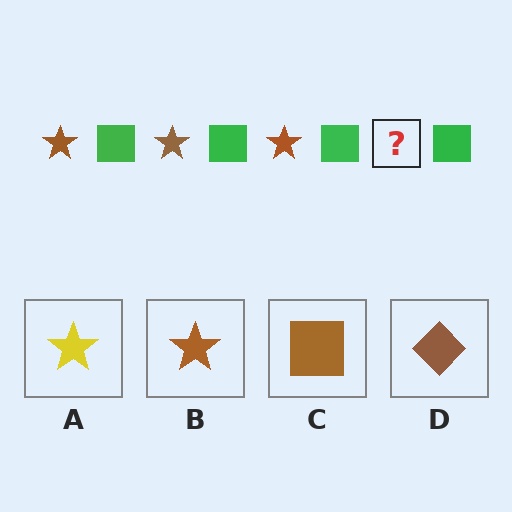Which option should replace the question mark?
Option B.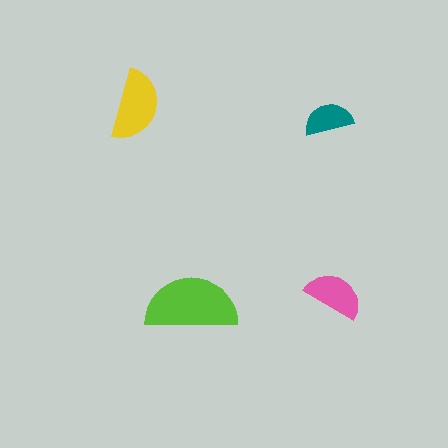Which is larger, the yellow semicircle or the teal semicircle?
The yellow one.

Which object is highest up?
The yellow semicircle is topmost.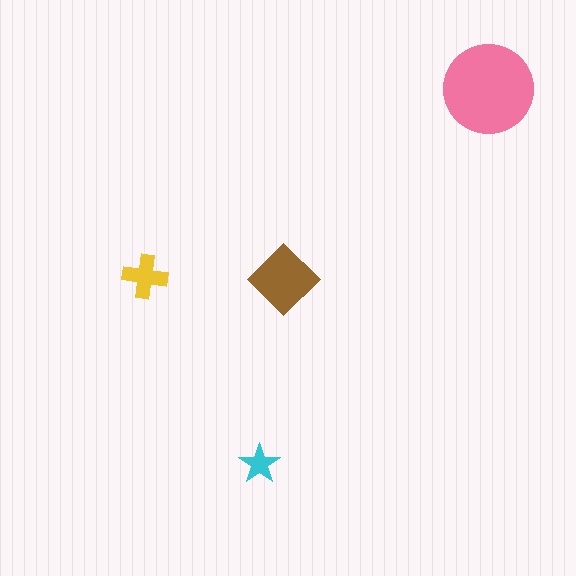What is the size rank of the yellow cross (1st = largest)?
3rd.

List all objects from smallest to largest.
The cyan star, the yellow cross, the brown diamond, the pink circle.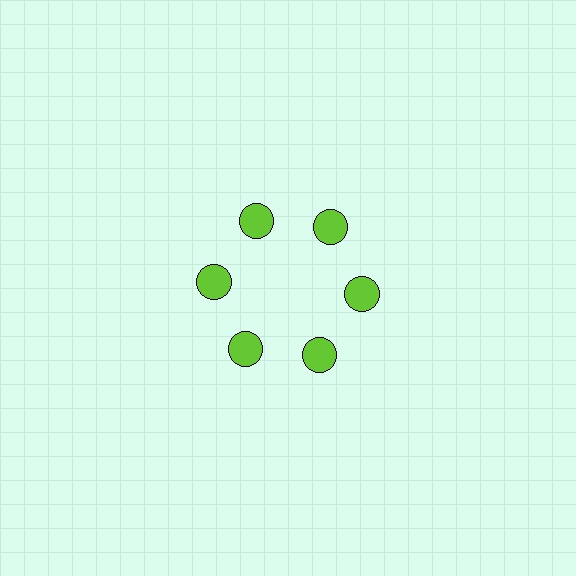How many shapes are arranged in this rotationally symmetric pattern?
There are 6 shapes, arranged in 6 groups of 1.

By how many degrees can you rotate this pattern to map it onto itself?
The pattern maps onto itself every 60 degrees of rotation.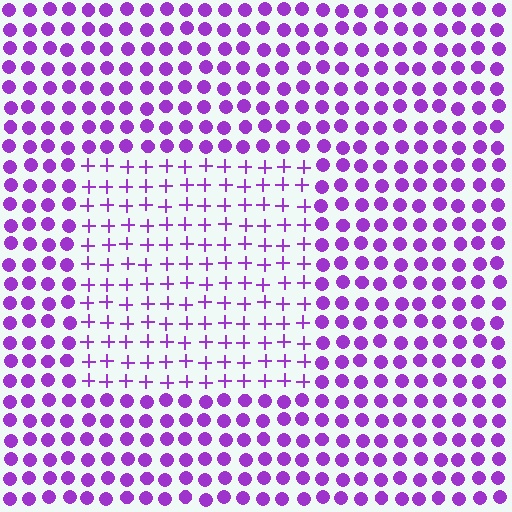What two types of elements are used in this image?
The image uses plus signs inside the rectangle region and circles outside it.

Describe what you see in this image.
The image is filled with small purple elements arranged in a uniform grid. A rectangle-shaped region contains plus signs, while the surrounding area contains circles. The boundary is defined purely by the change in element shape.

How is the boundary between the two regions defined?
The boundary is defined by a change in element shape: plus signs inside vs. circles outside. All elements share the same color and spacing.